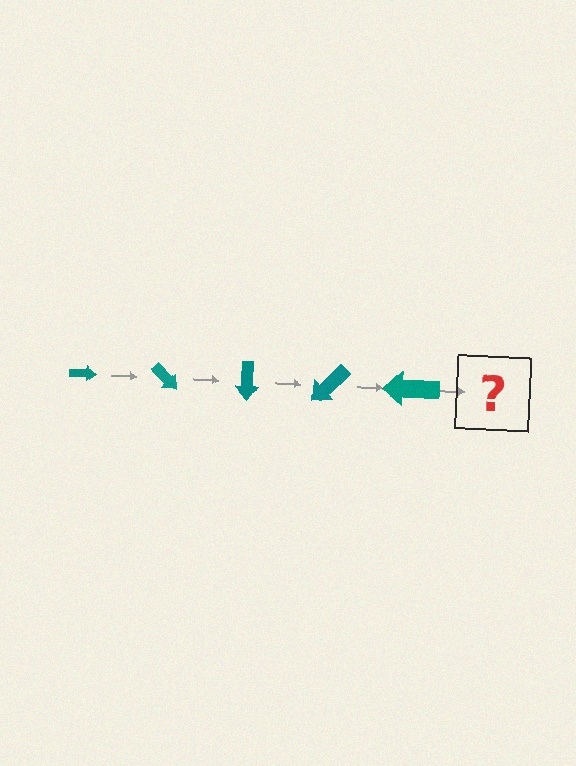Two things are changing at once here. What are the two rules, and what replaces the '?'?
The two rules are that the arrow grows larger each step and it rotates 45 degrees each step. The '?' should be an arrow, larger than the previous one and rotated 225 degrees from the start.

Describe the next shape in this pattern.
It should be an arrow, larger than the previous one and rotated 225 degrees from the start.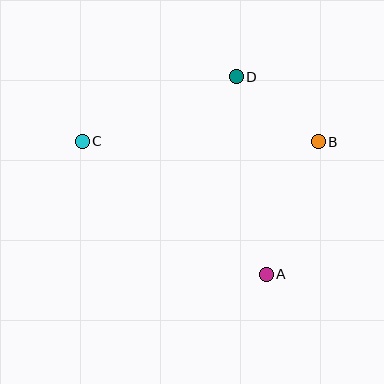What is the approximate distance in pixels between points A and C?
The distance between A and C is approximately 227 pixels.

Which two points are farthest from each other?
Points B and C are farthest from each other.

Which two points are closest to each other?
Points B and D are closest to each other.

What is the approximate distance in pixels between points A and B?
The distance between A and B is approximately 142 pixels.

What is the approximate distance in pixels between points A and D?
The distance between A and D is approximately 200 pixels.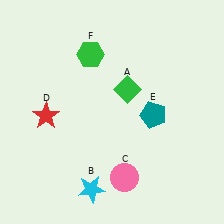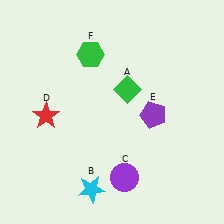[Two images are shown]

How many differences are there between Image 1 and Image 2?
There are 2 differences between the two images.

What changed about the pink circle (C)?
In Image 1, C is pink. In Image 2, it changed to purple.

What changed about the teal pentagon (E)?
In Image 1, E is teal. In Image 2, it changed to purple.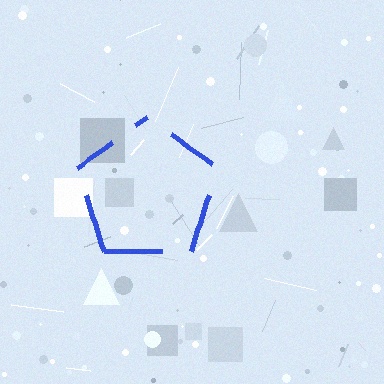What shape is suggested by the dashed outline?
The dashed outline suggests a pentagon.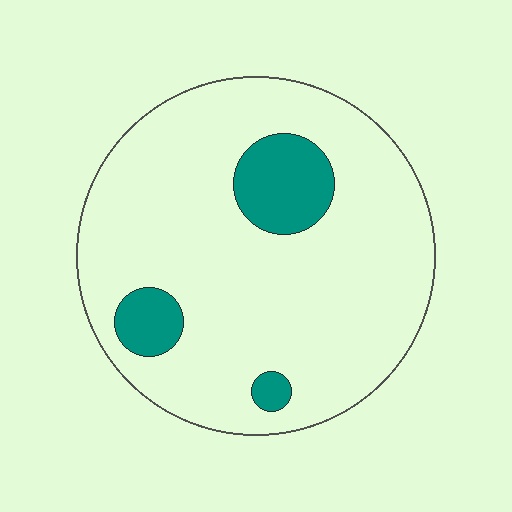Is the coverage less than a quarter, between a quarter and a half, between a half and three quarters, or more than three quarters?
Less than a quarter.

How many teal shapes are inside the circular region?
3.